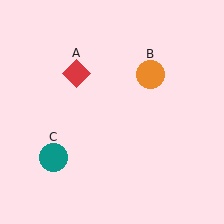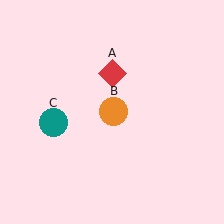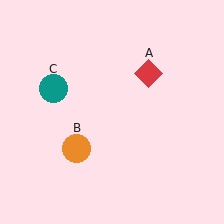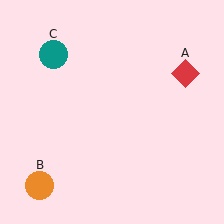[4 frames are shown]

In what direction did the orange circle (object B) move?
The orange circle (object B) moved down and to the left.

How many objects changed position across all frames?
3 objects changed position: red diamond (object A), orange circle (object B), teal circle (object C).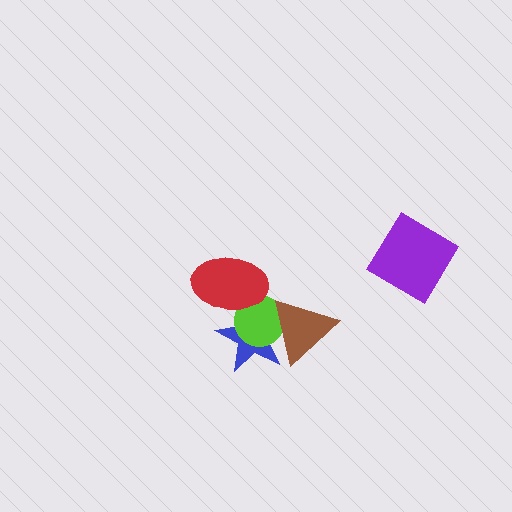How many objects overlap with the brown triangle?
2 objects overlap with the brown triangle.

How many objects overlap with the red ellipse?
2 objects overlap with the red ellipse.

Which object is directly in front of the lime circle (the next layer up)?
The red ellipse is directly in front of the lime circle.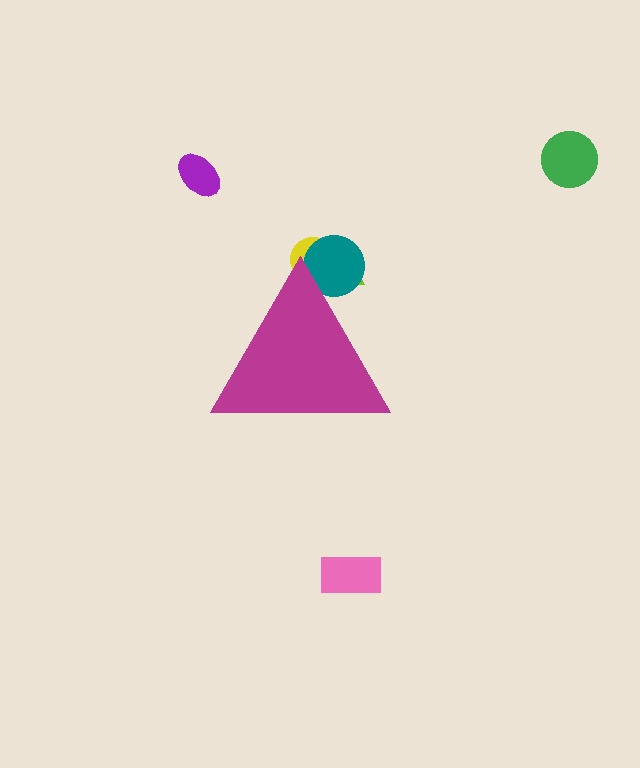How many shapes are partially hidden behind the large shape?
3 shapes are partially hidden.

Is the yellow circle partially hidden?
Yes, the yellow circle is partially hidden behind the magenta triangle.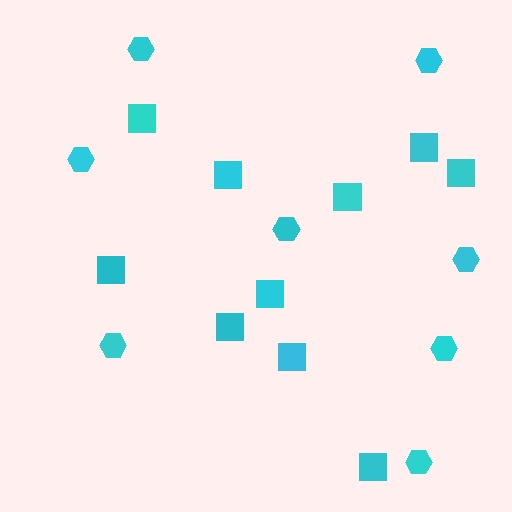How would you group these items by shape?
There are 2 groups: one group of squares (10) and one group of hexagons (8).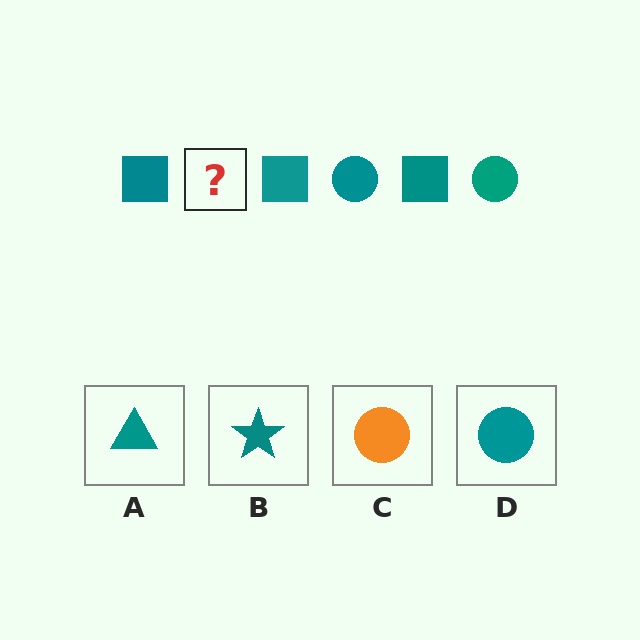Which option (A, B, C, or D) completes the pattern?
D.